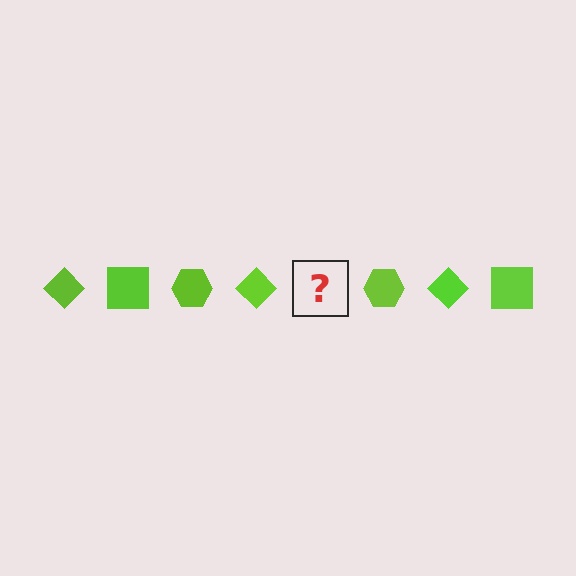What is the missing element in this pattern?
The missing element is a lime square.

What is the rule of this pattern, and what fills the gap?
The rule is that the pattern cycles through diamond, square, hexagon shapes in lime. The gap should be filled with a lime square.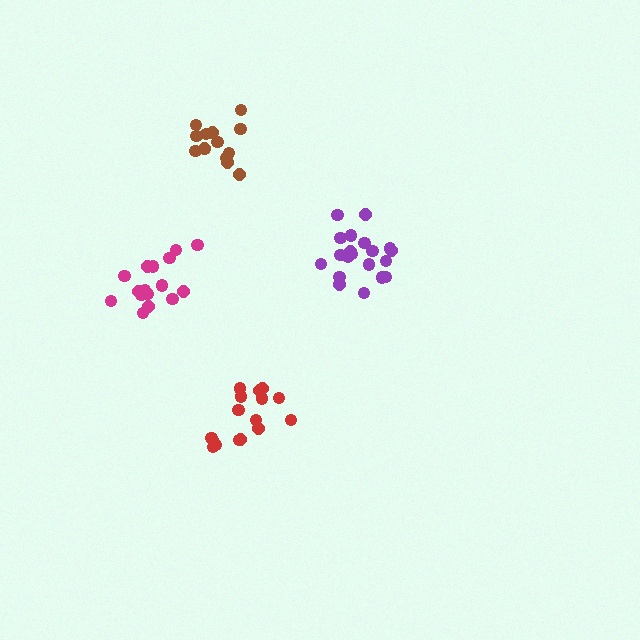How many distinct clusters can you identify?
There are 4 distinct clusters.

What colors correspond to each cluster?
The clusters are colored: red, brown, purple, magenta.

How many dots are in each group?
Group 1: 16 dots, Group 2: 14 dots, Group 3: 20 dots, Group 4: 16 dots (66 total).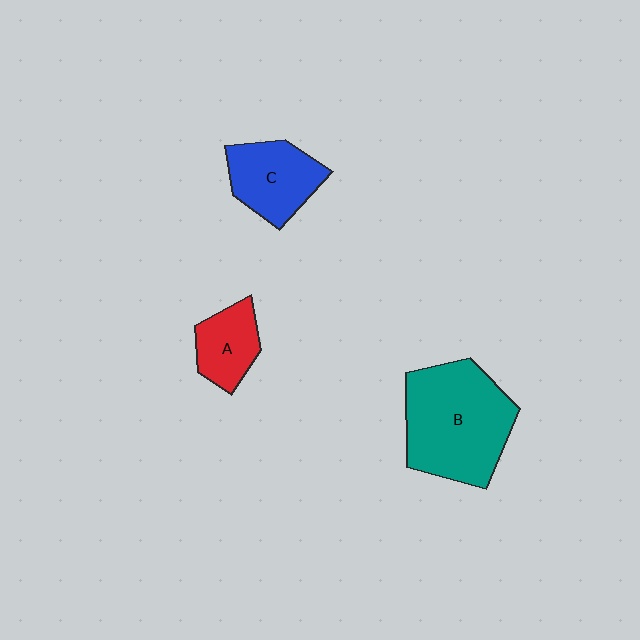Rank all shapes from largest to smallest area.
From largest to smallest: B (teal), C (blue), A (red).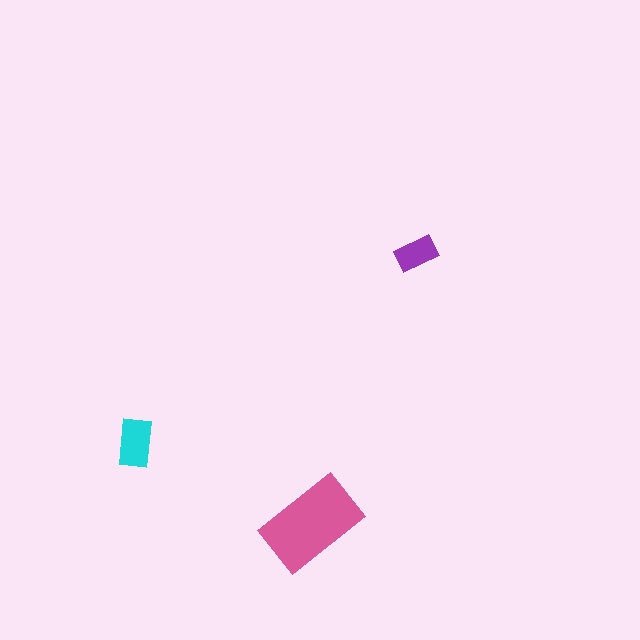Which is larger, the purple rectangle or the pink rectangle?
The pink one.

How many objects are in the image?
There are 3 objects in the image.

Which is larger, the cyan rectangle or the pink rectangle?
The pink one.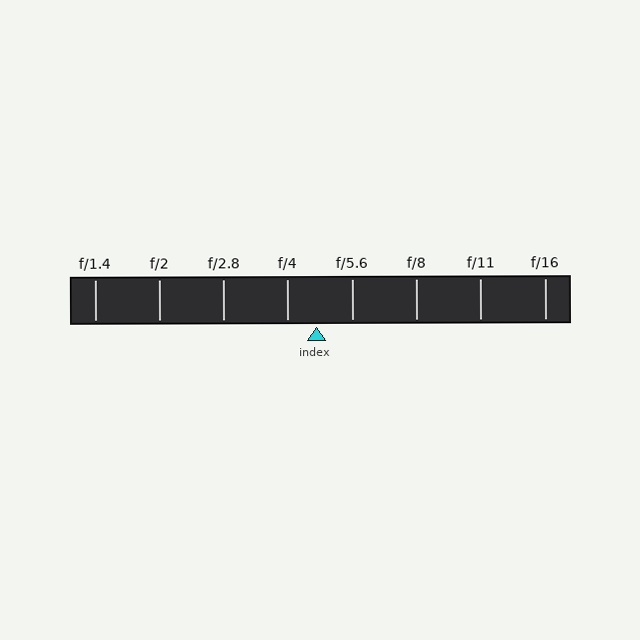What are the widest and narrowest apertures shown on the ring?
The widest aperture shown is f/1.4 and the narrowest is f/16.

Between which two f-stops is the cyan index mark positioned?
The index mark is between f/4 and f/5.6.